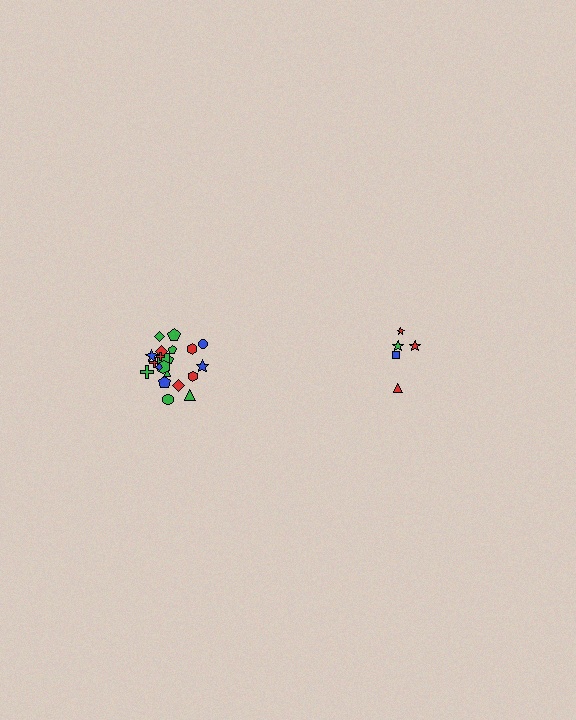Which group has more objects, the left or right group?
The left group.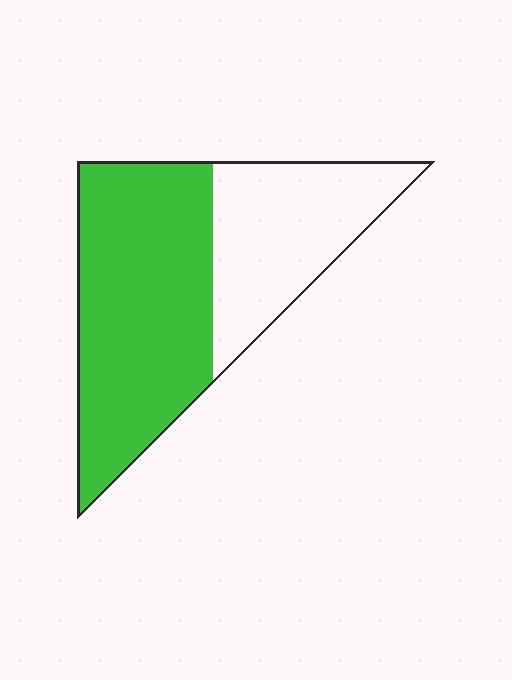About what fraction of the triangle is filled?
About five eighths (5/8).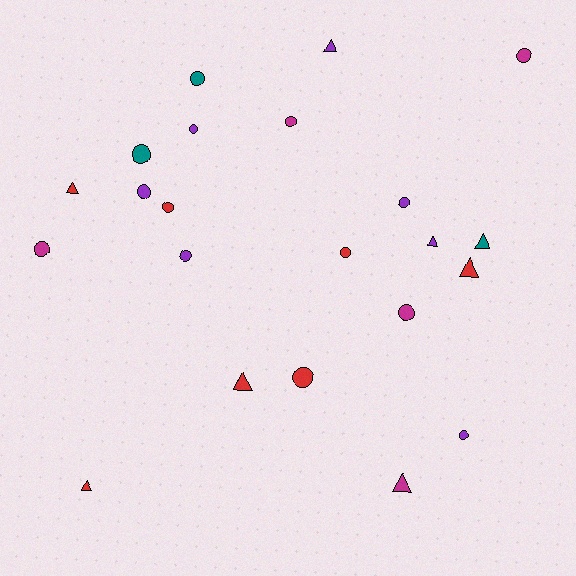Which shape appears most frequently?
Circle, with 14 objects.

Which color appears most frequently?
Red, with 7 objects.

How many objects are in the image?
There are 22 objects.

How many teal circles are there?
There are 2 teal circles.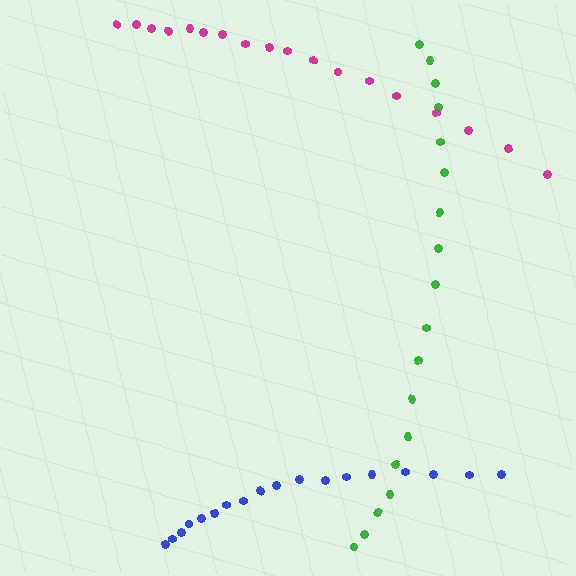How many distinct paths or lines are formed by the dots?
There are 3 distinct paths.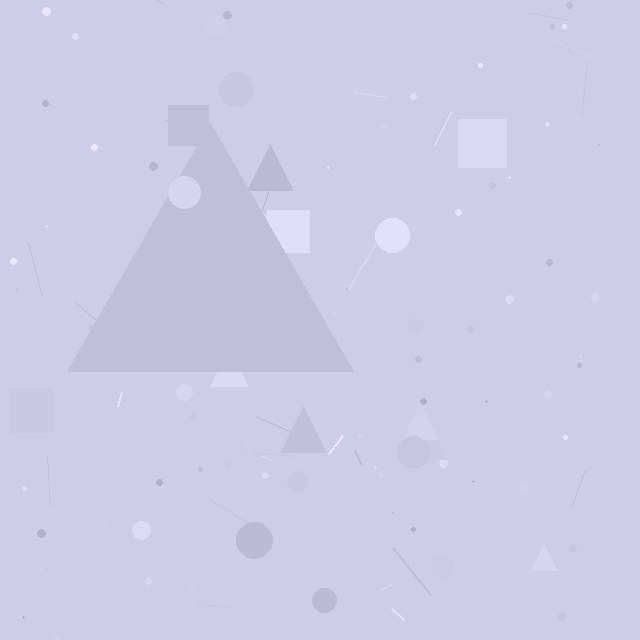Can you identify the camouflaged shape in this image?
The camouflaged shape is a triangle.